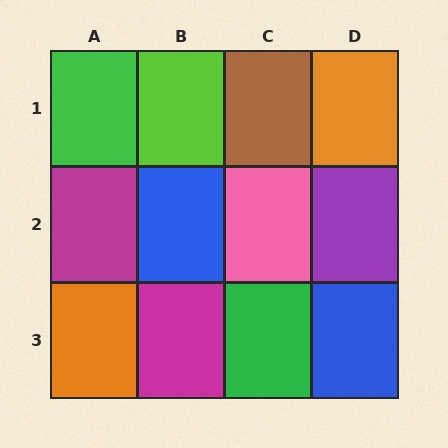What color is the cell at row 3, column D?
Blue.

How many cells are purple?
1 cell is purple.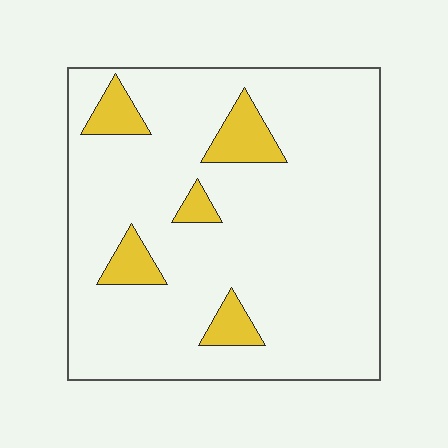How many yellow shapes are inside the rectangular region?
5.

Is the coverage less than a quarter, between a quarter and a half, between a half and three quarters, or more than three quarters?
Less than a quarter.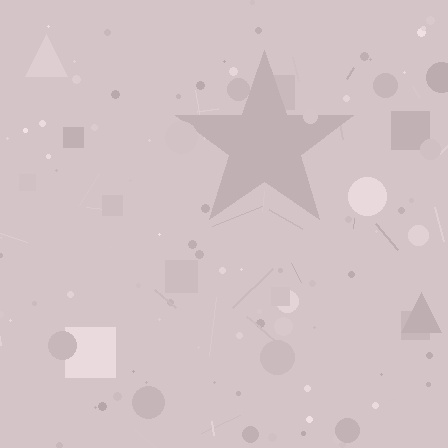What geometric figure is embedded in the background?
A star is embedded in the background.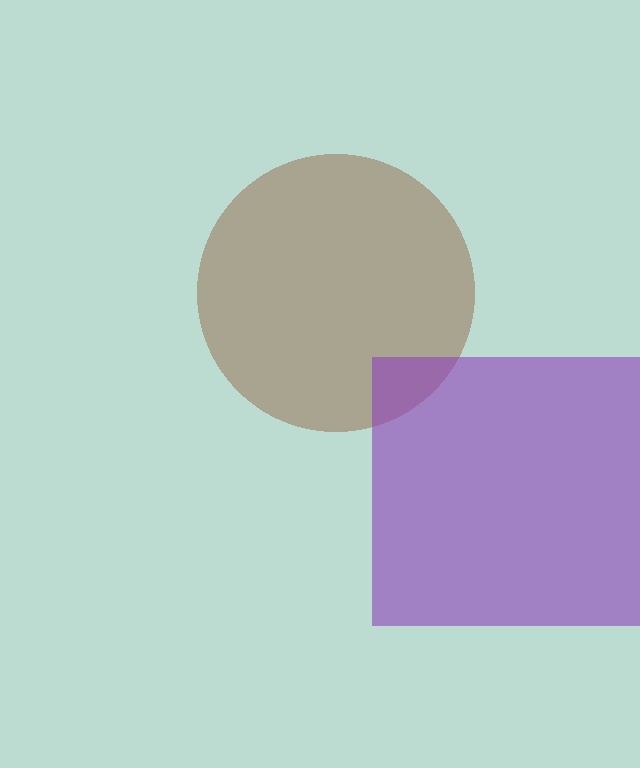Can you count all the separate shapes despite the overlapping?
Yes, there are 2 separate shapes.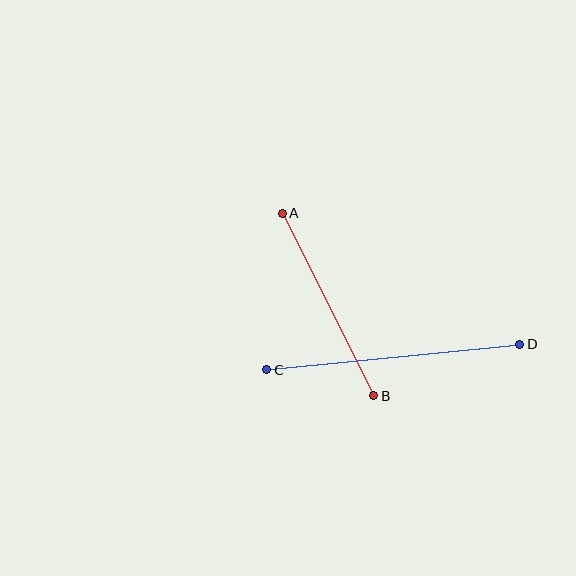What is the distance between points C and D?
The distance is approximately 254 pixels.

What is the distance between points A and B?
The distance is approximately 204 pixels.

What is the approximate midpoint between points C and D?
The midpoint is at approximately (393, 357) pixels.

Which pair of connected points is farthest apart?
Points C and D are farthest apart.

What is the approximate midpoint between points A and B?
The midpoint is at approximately (328, 305) pixels.